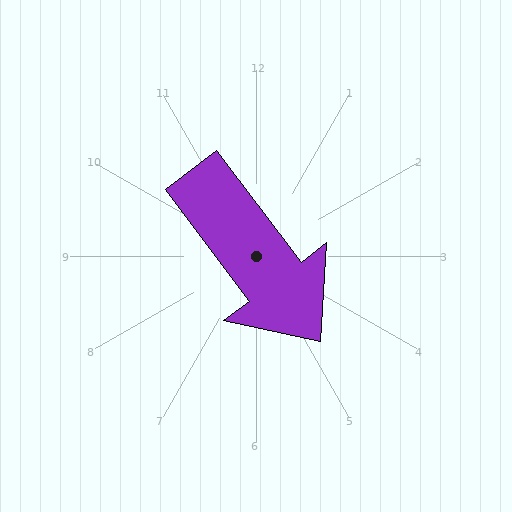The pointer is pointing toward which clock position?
Roughly 5 o'clock.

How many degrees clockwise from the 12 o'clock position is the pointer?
Approximately 143 degrees.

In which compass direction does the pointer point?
Southeast.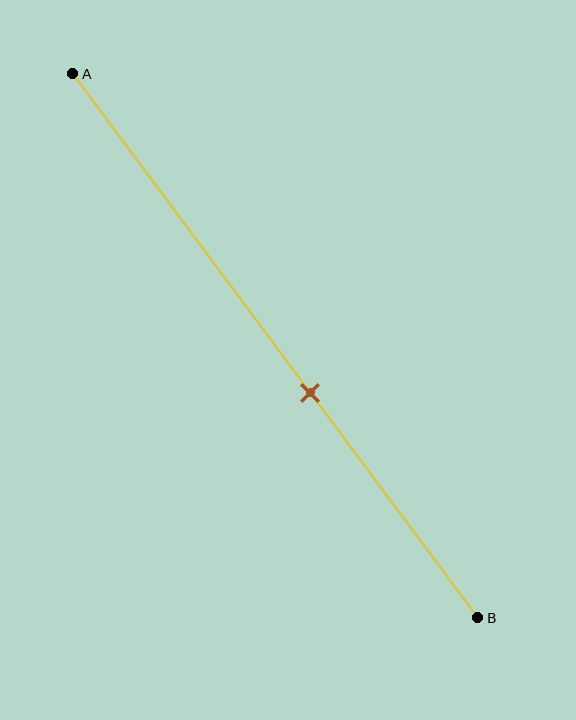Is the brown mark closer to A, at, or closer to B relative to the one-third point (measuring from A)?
The brown mark is closer to point B than the one-third point of segment AB.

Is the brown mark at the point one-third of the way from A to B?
No, the mark is at about 60% from A, not at the 33% one-third point.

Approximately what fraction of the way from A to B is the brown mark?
The brown mark is approximately 60% of the way from A to B.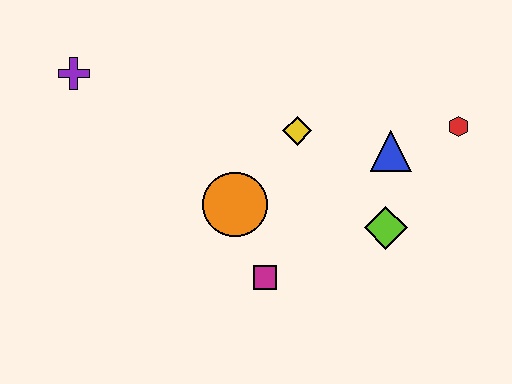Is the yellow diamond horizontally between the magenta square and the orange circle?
No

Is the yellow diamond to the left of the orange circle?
No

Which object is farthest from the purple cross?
The red hexagon is farthest from the purple cross.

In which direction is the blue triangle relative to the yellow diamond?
The blue triangle is to the right of the yellow diamond.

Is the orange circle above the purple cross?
No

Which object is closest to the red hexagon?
The blue triangle is closest to the red hexagon.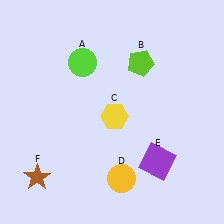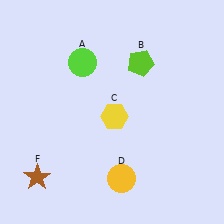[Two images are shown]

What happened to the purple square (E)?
The purple square (E) was removed in Image 2. It was in the bottom-right area of Image 1.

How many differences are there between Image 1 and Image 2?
There is 1 difference between the two images.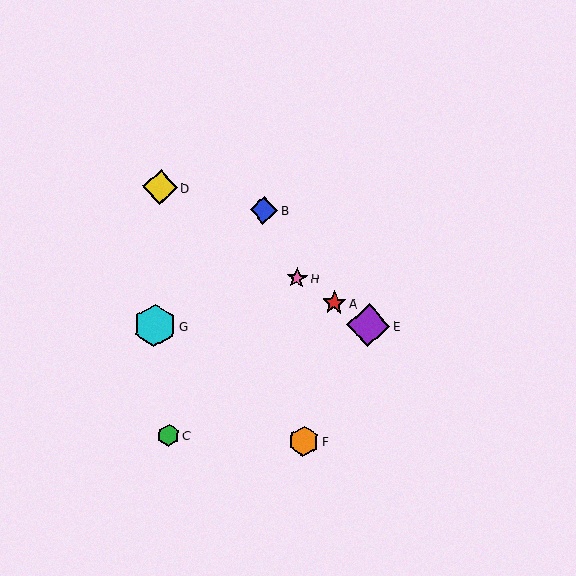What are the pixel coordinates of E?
Object E is at (368, 325).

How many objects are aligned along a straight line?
4 objects (A, D, E, H) are aligned along a straight line.